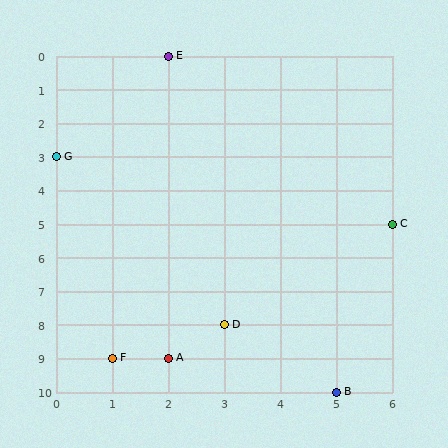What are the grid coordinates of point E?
Point E is at grid coordinates (2, 0).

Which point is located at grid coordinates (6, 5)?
Point C is at (6, 5).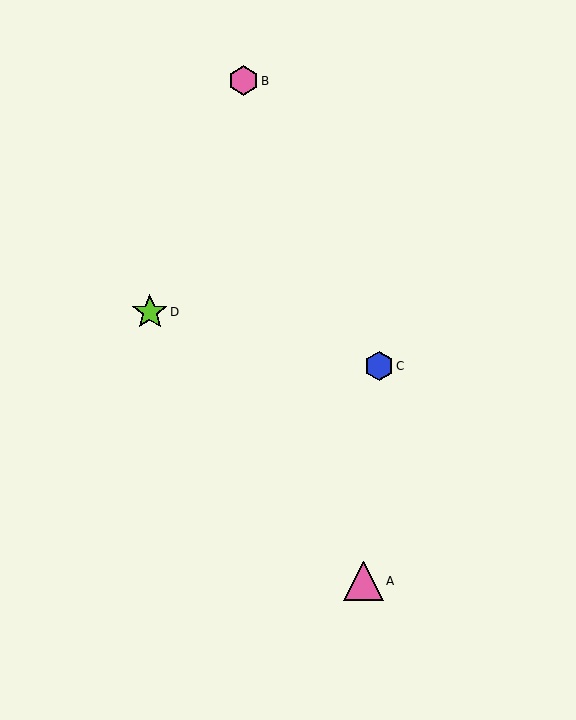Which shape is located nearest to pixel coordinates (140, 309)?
The lime star (labeled D) at (150, 312) is nearest to that location.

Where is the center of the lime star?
The center of the lime star is at (150, 312).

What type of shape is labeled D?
Shape D is a lime star.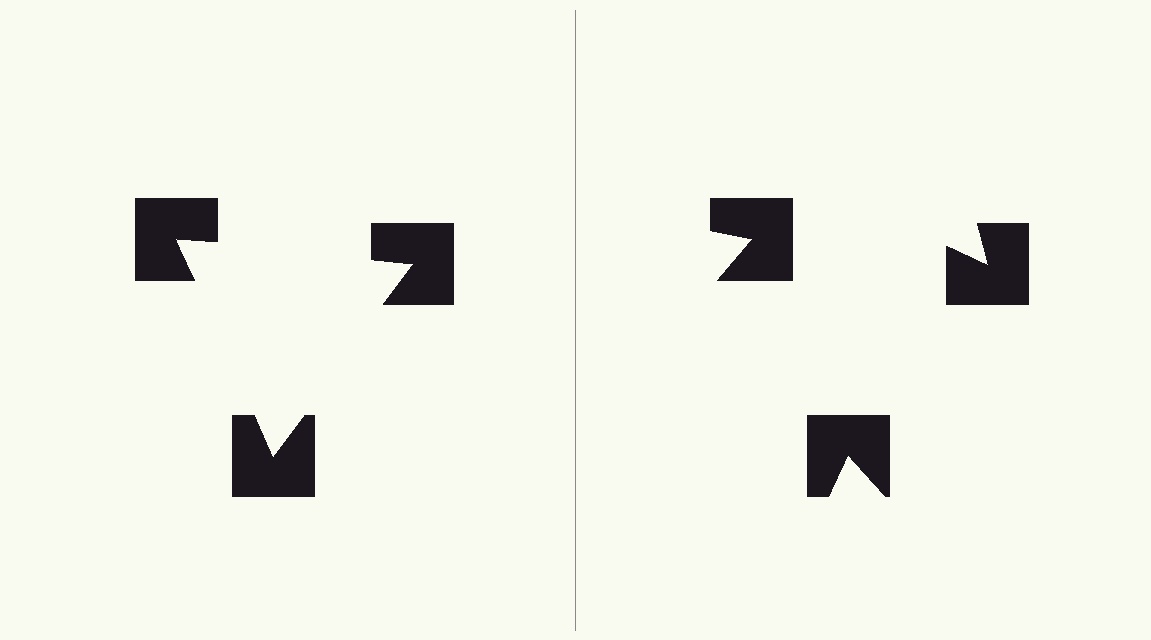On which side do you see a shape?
An illusory triangle appears on the left side. On the right side the wedge cuts are rotated, so no coherent shape forms.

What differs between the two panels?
The notched squares are positioned identically on both sides; only the wedge orientations differ. On the left they align to a triangle; on the right they are misaligned.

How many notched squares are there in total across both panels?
6 — 3 on each side.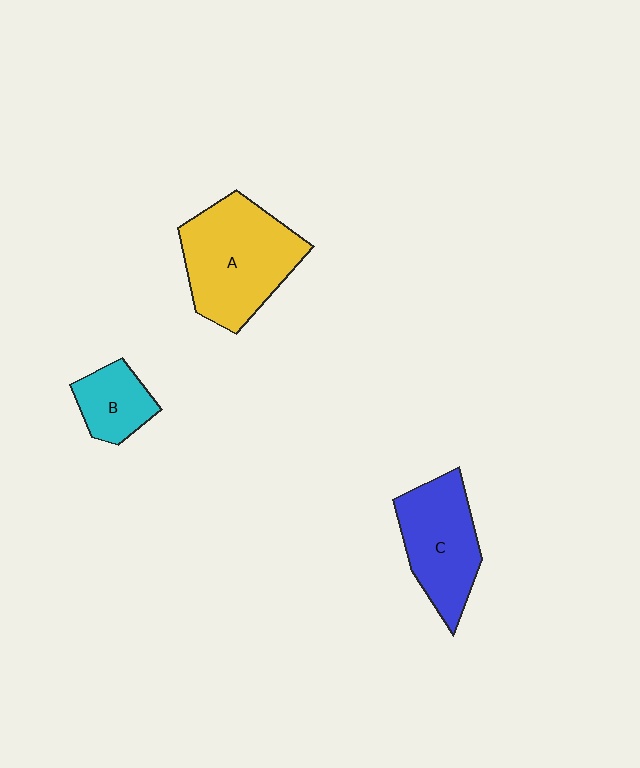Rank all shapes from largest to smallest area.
From largest to smallest: A (yellow), C (blue), B (cyan).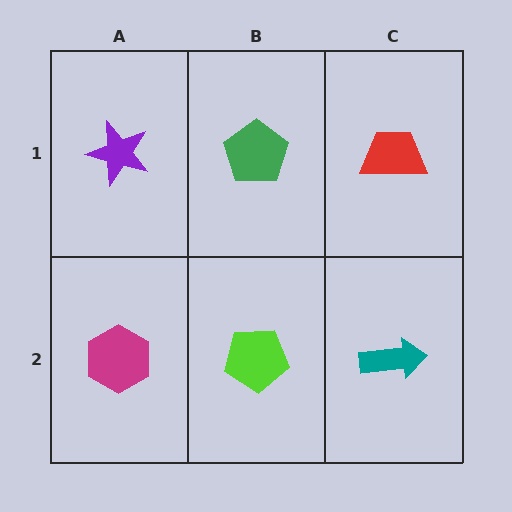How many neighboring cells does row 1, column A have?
2.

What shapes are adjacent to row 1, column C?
A teal arrow (row 2, column C), a green pentagon (row 1, column B).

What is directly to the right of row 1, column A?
A green pentagon.